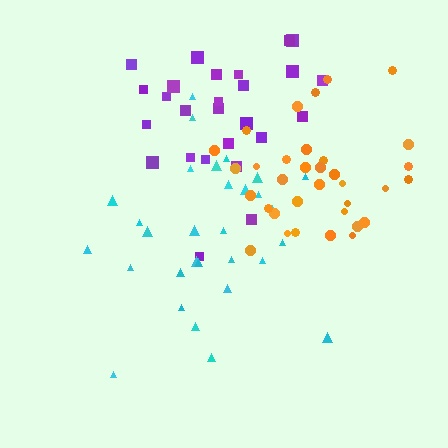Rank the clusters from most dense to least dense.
orange, purple, cyan.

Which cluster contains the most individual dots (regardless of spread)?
Orange (34).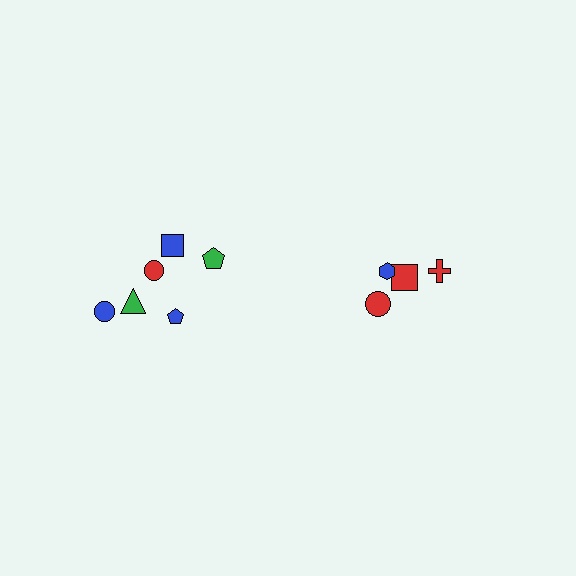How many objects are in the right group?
There are 4 objects.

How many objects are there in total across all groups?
There are 10 objects.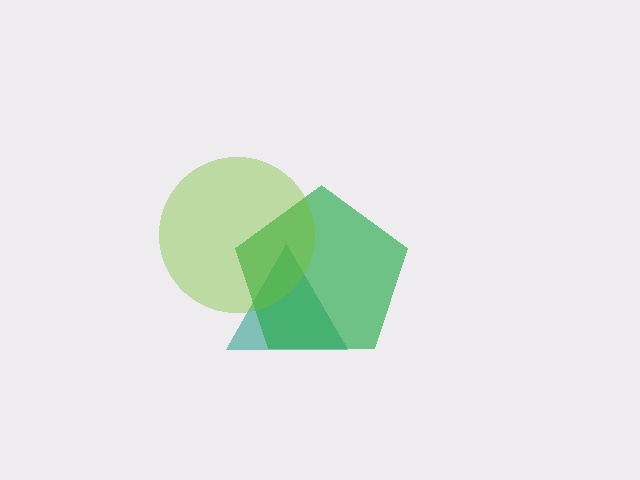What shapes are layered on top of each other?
The layered shapes are: a teal triangle, a green pentagon, a lime circle.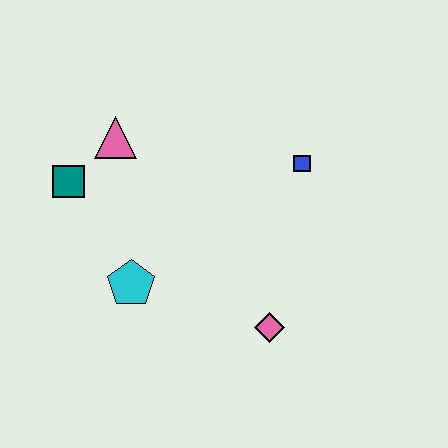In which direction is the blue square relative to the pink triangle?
The blue square is to the right of the pink triangle.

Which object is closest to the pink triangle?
The teal square is closest to the pink triangle.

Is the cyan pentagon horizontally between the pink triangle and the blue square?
Yes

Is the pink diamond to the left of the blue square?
Yes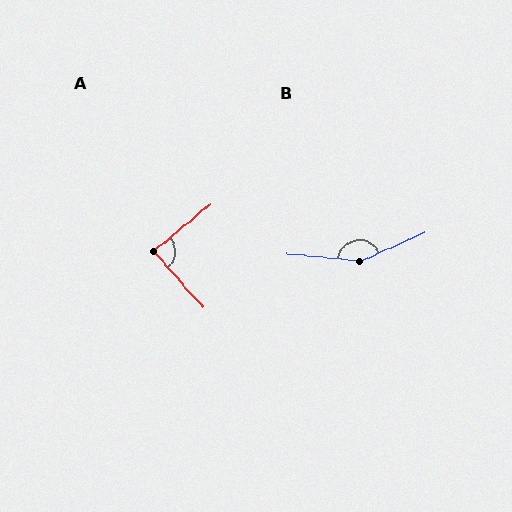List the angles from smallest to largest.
A (87°), B (150°).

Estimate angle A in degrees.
Approximately 87 degrees.